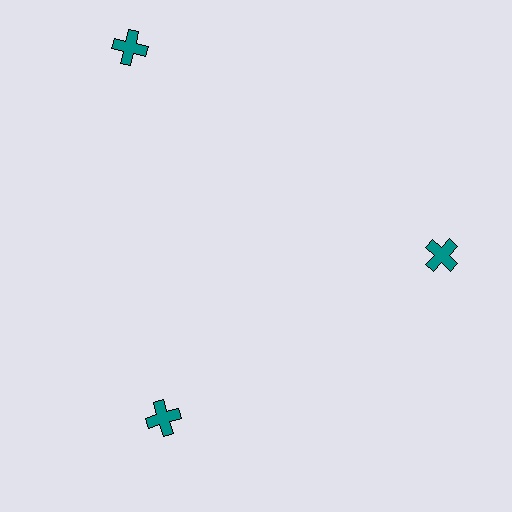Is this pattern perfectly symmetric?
No. The 3 teal crosses are arranged in a ring, but one element near the 11 o'clock position is pushed outward from the center, breaking the 3-fold rotational symmetry.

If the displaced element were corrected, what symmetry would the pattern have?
It would have 3-fold rotational symmetry — the pattern would map onto itself every 120 degrees.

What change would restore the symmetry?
The symmetry would be restored by moving it inward, back onto the ring so that all 3 crosses sit at equal angles and equal distance from the center.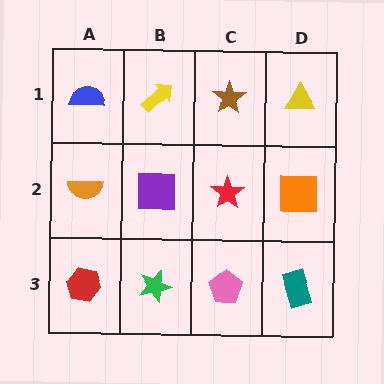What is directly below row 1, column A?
An orange semicircle.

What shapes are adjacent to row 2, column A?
A blue semicircle (row 1, column A), a red hexagon (row 3, column A), a purple square (row 2, column B).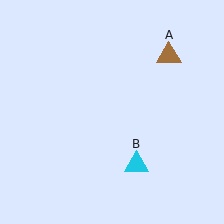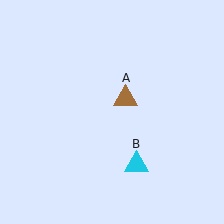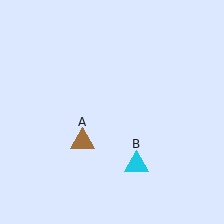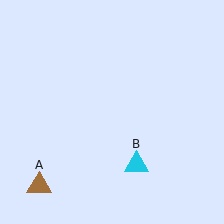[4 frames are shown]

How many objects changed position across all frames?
1 object changed position: brown triangle (object A).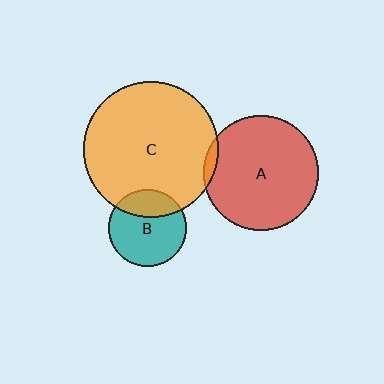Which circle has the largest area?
Circle C (orange).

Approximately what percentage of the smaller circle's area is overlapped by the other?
Approximately 5%.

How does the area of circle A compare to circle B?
Approximately 2.2 times.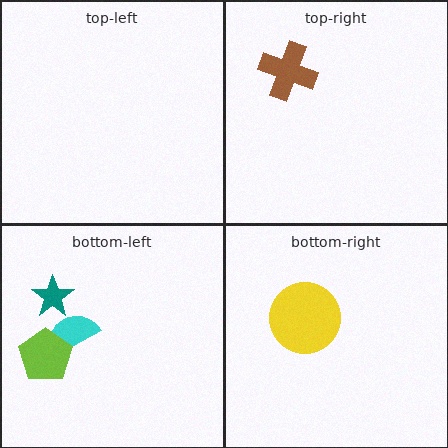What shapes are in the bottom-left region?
The teal star, the cyan semicircle, the lime pentagon.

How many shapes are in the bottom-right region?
1.